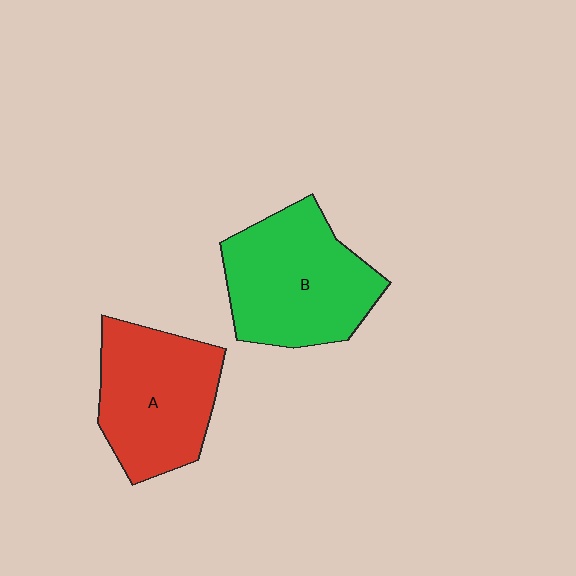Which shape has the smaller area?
Shape A (red).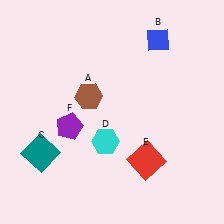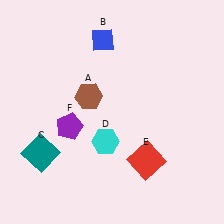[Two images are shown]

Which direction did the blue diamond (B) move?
The blue diamond (B) moved left.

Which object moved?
The blue diamond (B) moved left.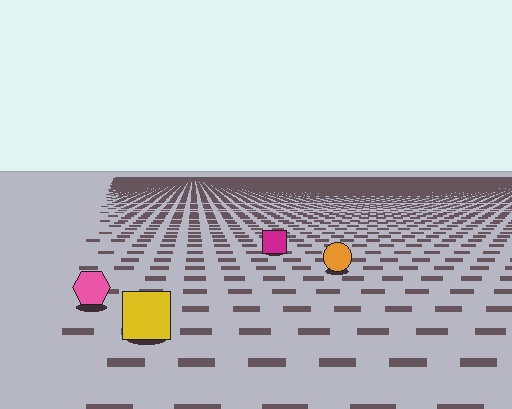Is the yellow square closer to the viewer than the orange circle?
Yes. The yellow square is closer — you can tell from the texture gradient: the ground texture is coarser near it.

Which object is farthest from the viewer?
The magenta square is farthest from the viewer. It appears smaller and the ground texture around it is denser.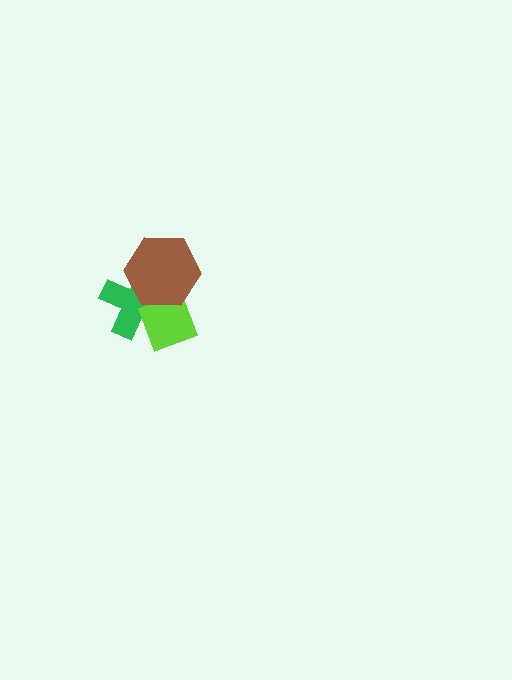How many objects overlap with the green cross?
2 objects overlap with the green cross.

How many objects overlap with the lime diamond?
2 objects overlap with the lime diamond.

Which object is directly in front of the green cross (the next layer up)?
The lime diamond is directly in front of the green cross.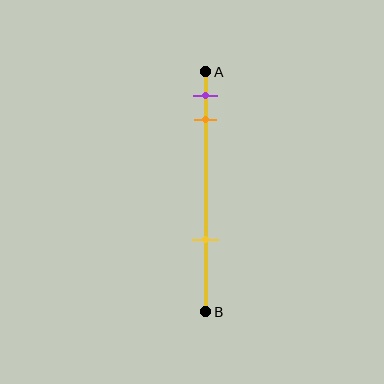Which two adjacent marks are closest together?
The purple and orange marks are the closest adjacent pair.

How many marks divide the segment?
There are 3 marks dividing the segment.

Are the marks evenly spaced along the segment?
No, the marks are not evenly spaced.